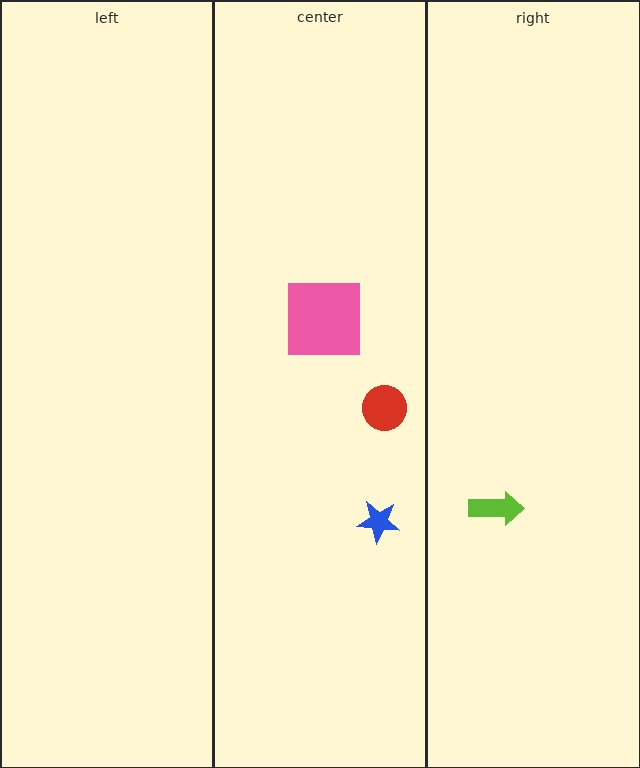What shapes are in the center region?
The blue star, the pink square, the red circle.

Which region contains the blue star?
The center region.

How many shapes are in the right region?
1.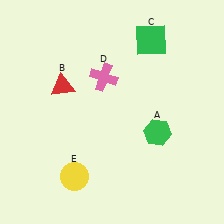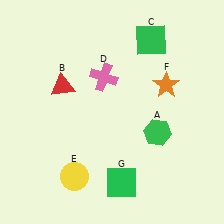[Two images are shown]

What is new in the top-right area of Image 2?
An orange star (F) was added in the top-right area of Image 2.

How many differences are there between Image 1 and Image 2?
There are 2 differences between the two images.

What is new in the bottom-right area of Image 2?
A green square (G) was added in the bottom-right area of Image 2.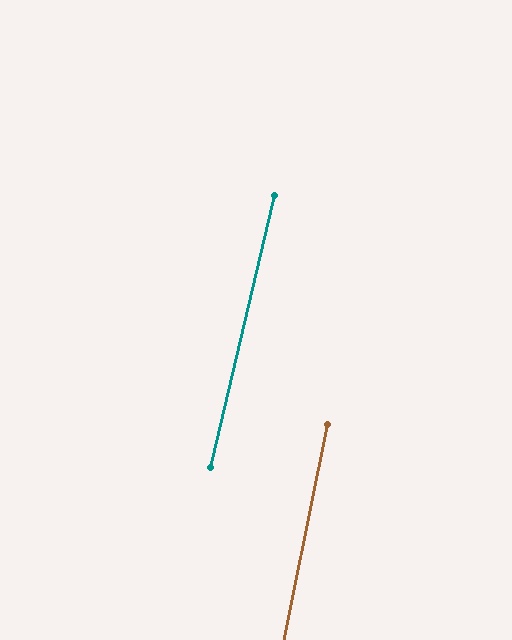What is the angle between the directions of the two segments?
Approximately 2 degrees.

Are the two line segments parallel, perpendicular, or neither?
Parallel — their directions differ by only 1.8°.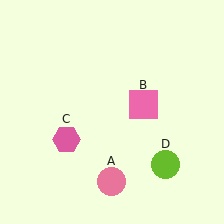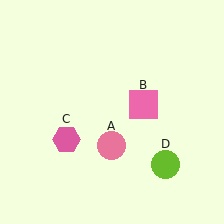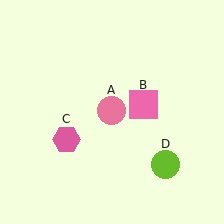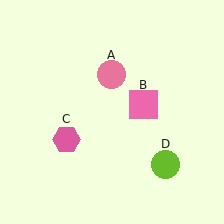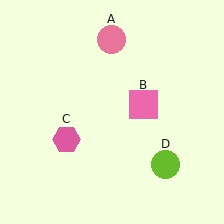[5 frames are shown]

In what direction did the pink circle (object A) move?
The pink circle (object A) moved up.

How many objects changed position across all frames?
1 object changed position: pink circle (object A).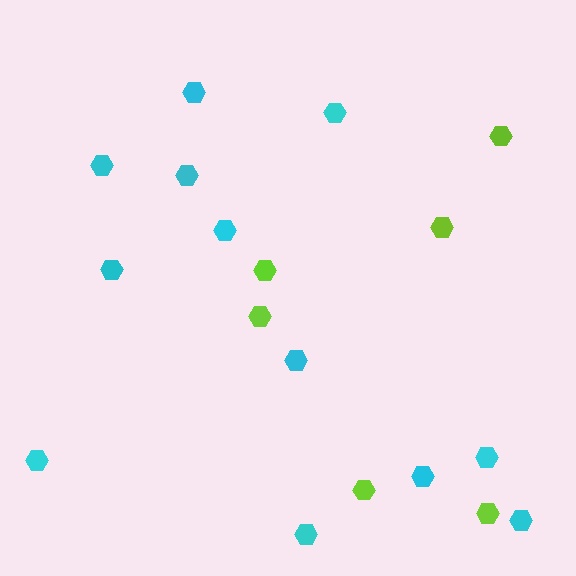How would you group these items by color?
There are 2 groups: one group of lime hexagons (6) and one group of cyan hexagons (12).